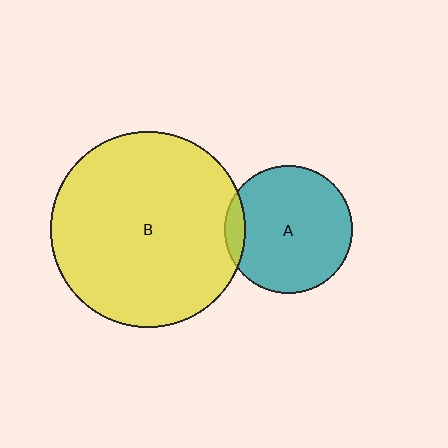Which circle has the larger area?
Circle B (yellow).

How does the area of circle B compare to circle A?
Approximately 2.3 times.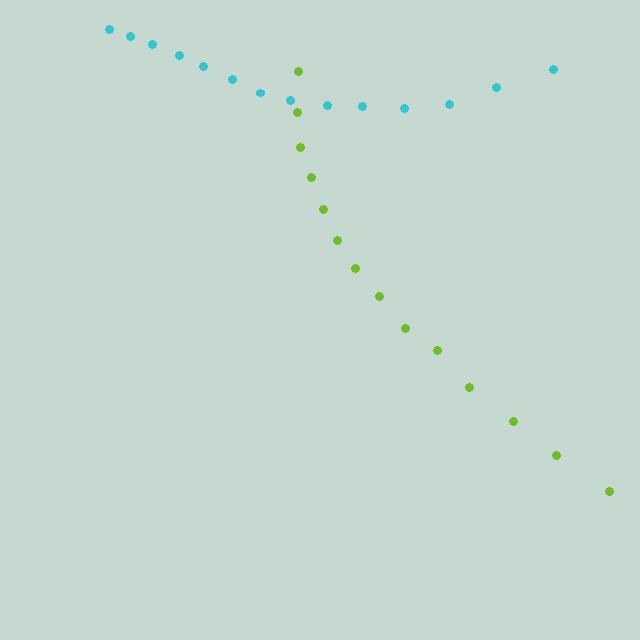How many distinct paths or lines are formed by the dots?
There are 2 distinct paths.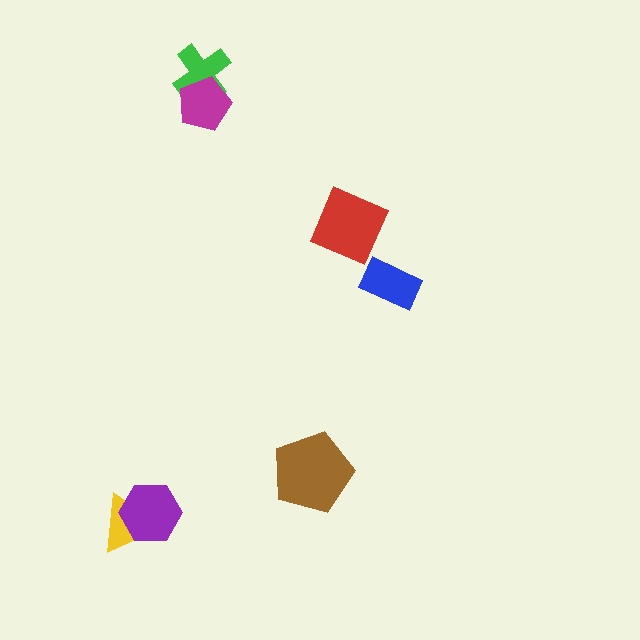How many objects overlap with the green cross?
1 object overlaps with the green cross.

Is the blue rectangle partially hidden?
No, no other shape covers it.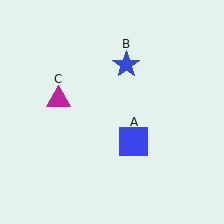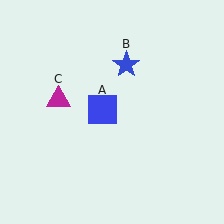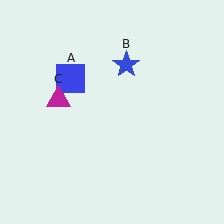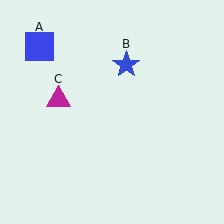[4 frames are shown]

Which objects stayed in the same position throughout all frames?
Blue star (object B) and magenta triangle (object C) remained stationary.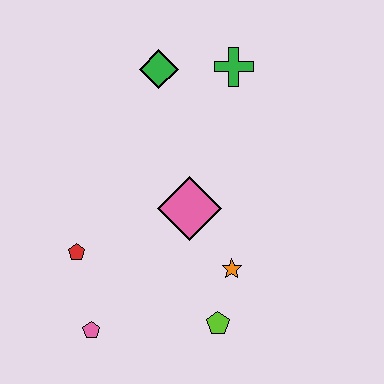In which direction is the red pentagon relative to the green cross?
The red pentagon is below the green cross.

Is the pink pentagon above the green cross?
No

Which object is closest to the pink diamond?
The orange star is closest to the pink diamond.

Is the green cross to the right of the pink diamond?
Yes